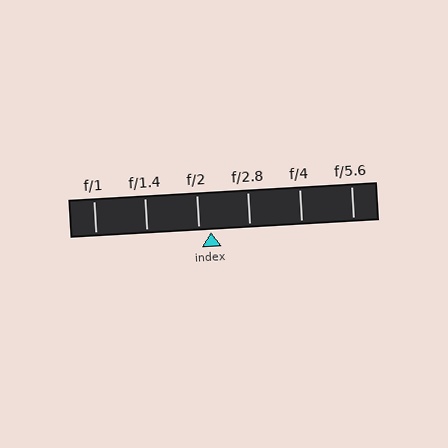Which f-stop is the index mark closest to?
The index mark is closest to f/2.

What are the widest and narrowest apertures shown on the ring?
The widest aperture shown is f/1 and the narrowest is f/5.6.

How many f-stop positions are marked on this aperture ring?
There are 6 f-stop positions marked.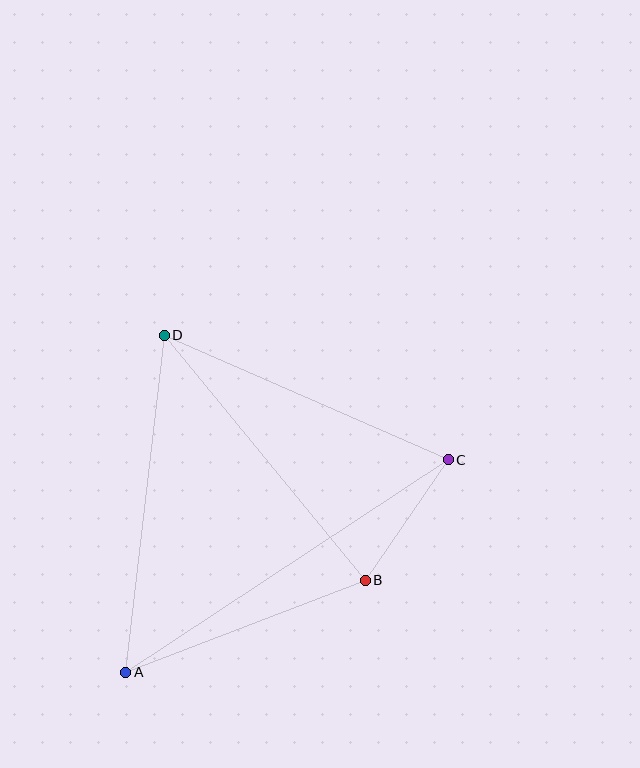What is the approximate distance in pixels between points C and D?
The distance between C and D is approximately 310 pixels.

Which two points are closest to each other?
Points B and C are closest to each other.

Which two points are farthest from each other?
Points A and C are farthest from each other.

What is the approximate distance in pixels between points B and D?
The distance between B and D is approximately 317 pixels.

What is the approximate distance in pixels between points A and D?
The distance between A and D is approximately 339 pixels.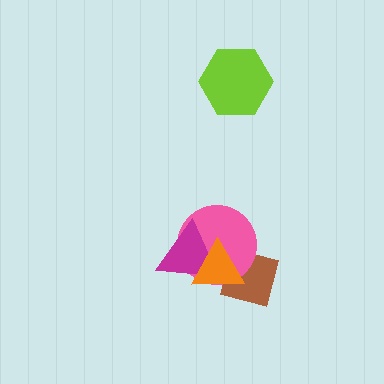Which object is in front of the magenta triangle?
The orange triangle is in front of the magenta triangle.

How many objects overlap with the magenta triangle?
2 objects overlap with the magenta triangle.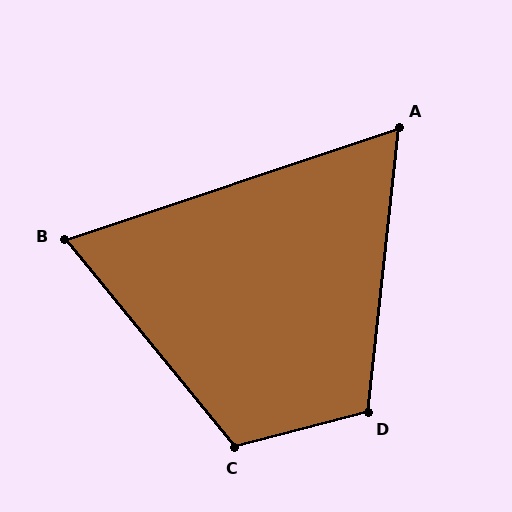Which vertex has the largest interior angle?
C, at approximately 115 degrees.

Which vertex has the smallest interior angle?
A, at approximately 65 degrees.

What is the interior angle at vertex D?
Approximately 111 degrees (obtuse).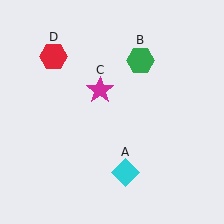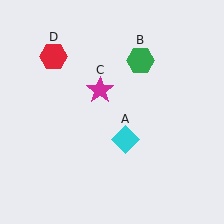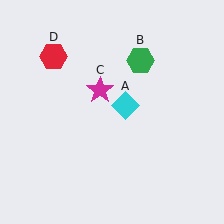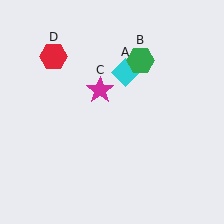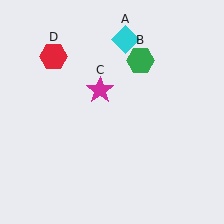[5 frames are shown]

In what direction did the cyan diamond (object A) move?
The cyan diamond (object A) moved up.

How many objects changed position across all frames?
1 object changed position: cyan diamond (object A).